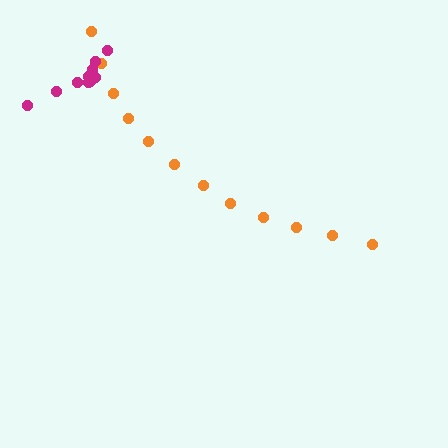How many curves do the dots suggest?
There are 2 distinct paths.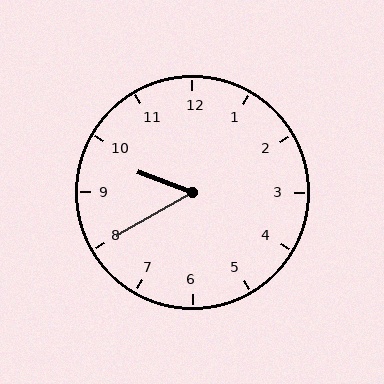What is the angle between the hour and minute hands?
Approximately 50 degrees.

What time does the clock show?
9:40.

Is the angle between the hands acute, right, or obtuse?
It is acute.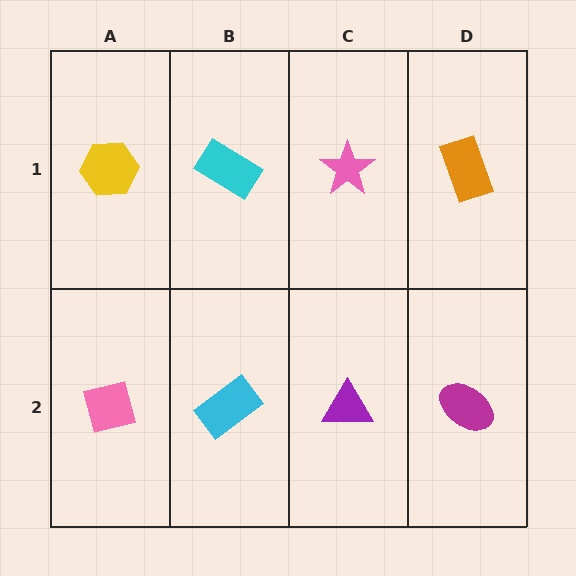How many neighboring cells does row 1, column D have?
2.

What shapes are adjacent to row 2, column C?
A pink star (row 1, column C), a cyan rectangle (row 2, column B), a magenta ellipse (row 2, column D).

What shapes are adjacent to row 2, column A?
A yellow hexagon (row 1, column A), a cyan rectangle (row 2, column B).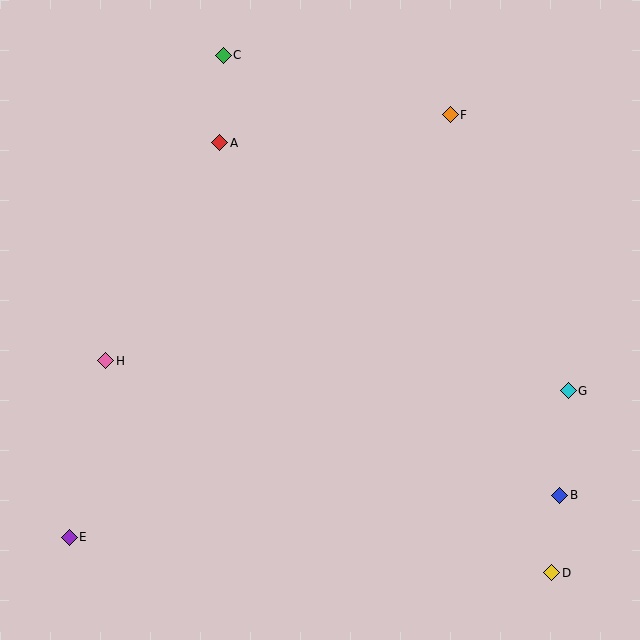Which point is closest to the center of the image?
Point A at (220, 143) is closest to the center.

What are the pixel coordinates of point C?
Point C is at (223, 55).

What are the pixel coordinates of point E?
Point E is at (69, 537).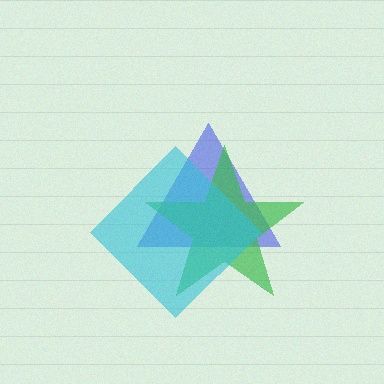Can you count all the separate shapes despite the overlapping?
Yes, there are 3 separate shapes.